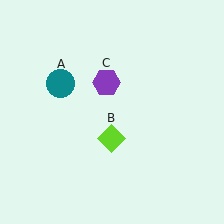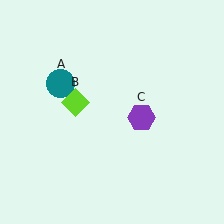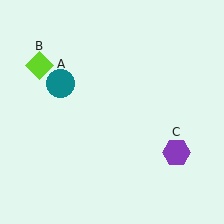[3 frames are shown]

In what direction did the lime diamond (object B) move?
The lime diamond (object B) moved up and to the left.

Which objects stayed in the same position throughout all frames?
Teal circle (object A) remained stationary.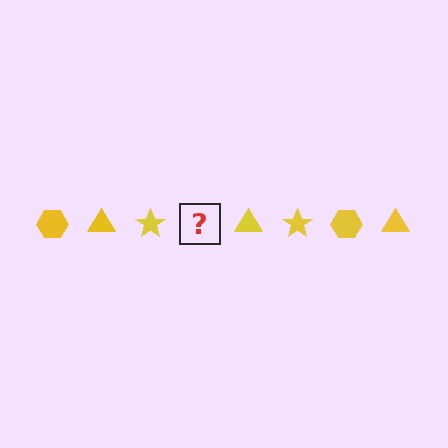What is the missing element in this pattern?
The missing element is a yellow hexagon.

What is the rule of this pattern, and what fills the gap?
The rule is that the pattern cycles through hexagon, triangle, star shapes in yellow. The gap should be filled with a yellow hexagon.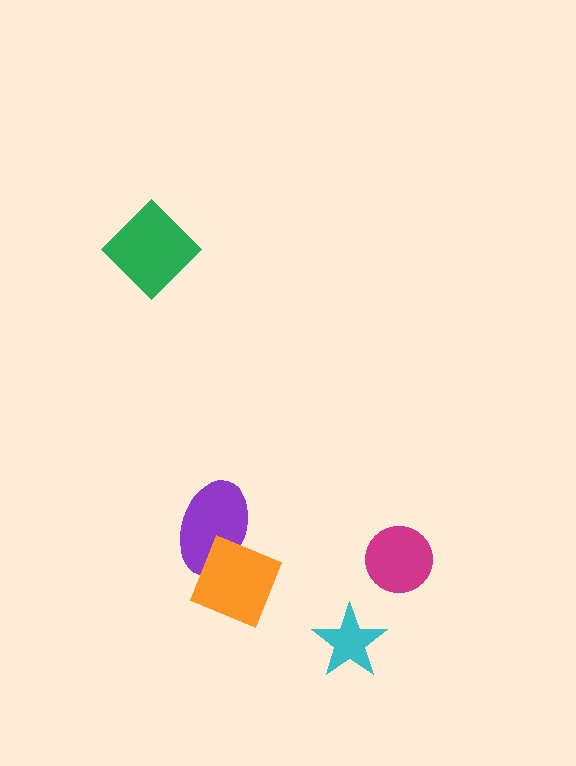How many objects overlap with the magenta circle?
0 objects overlap with the magenta circle.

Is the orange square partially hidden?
No, no other shape covers it.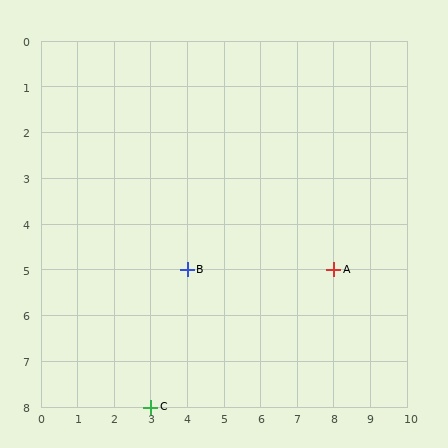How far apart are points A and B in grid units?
Points A and B are 4 columns apart.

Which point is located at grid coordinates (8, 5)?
Point A is at (8, 5).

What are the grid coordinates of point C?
Point C is at grid coordinates (3, 8).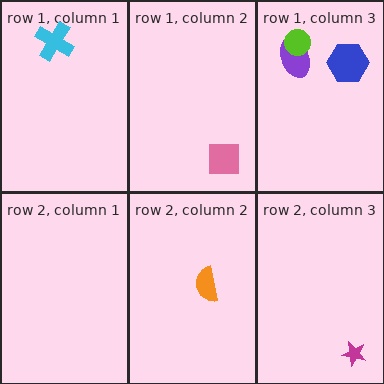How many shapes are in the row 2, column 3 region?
1.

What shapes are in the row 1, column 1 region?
The cyan cross.